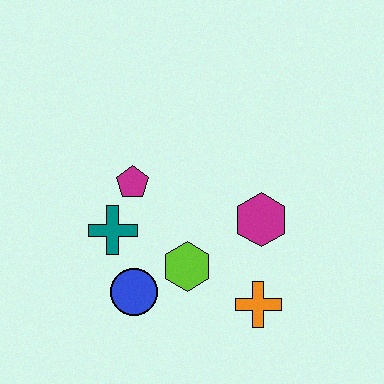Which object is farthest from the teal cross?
The orange cross is farthest from the teal cross.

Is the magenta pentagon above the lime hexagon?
Yes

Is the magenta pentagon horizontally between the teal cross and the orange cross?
Yes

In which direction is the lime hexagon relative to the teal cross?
The lime hexagon is to the right of the teal cross.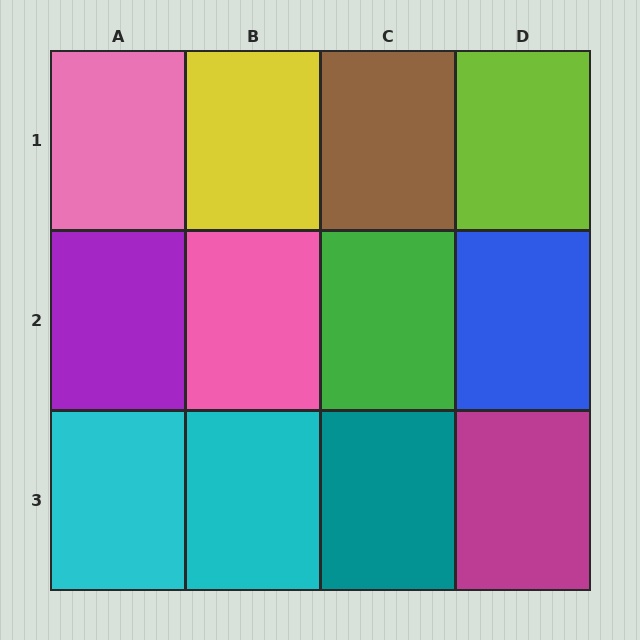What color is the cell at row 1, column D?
Lime.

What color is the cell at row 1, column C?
Brown.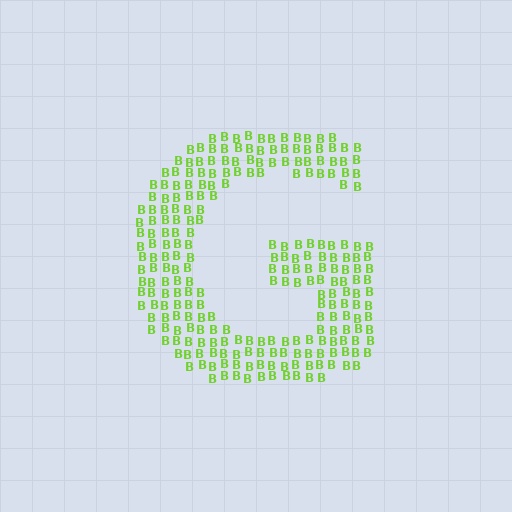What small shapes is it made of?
It is made of small letter B's.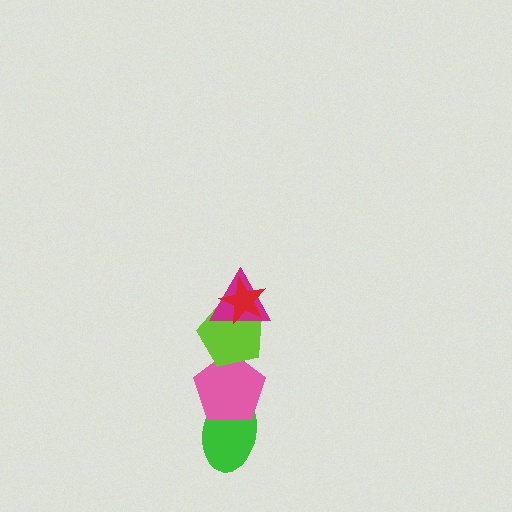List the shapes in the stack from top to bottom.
From top to bottom: the red star, the magenta triangle, the lime pentagon, the pink pentagon, the green ellipse.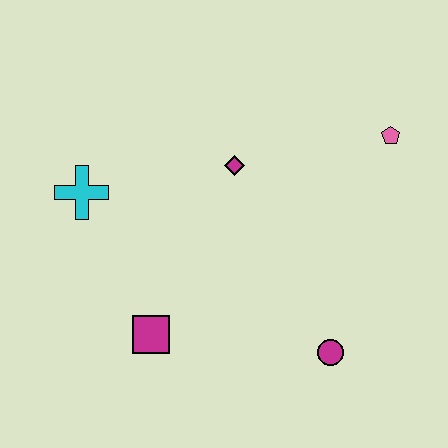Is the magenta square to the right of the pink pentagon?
No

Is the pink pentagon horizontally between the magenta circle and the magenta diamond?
No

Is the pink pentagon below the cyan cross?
No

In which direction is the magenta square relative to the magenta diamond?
The magenta square is below the magenta diamond.